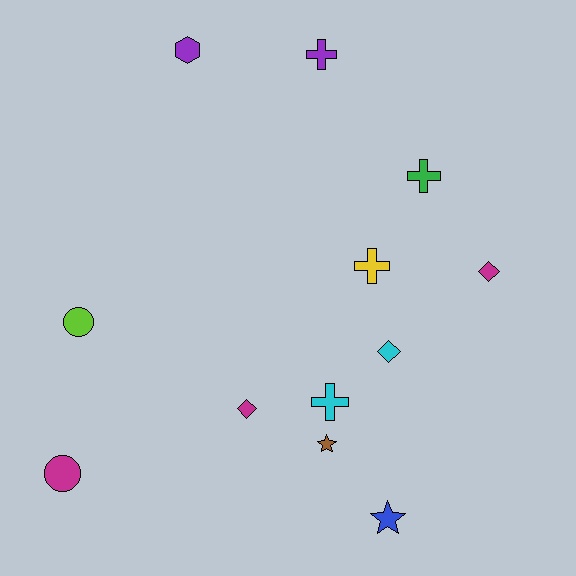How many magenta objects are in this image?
There are 3 magenta objects.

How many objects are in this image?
There are 12 objects.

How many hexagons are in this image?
There is 1 hexagon.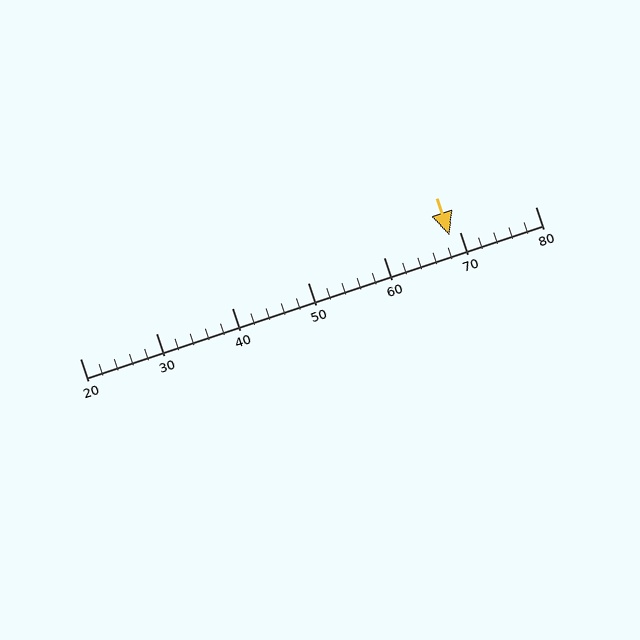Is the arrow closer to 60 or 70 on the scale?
The arrow is closer to 70.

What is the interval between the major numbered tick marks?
The major tick marks are spaced 10 units apart.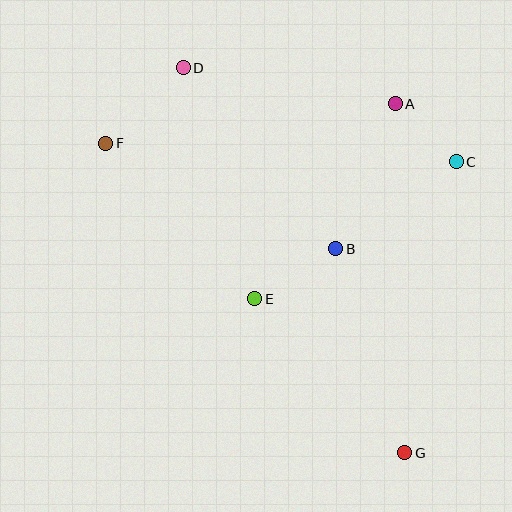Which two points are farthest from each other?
Points D and G are farthest from each other.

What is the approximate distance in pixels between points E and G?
The distance between E and G is approximately 215 pixels.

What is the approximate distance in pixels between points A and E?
The distance between A and E is approximately 241 pixels.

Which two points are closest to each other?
Points A and C are closest to each other.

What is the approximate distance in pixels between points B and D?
The distance between B and D is approximately 237 pixels.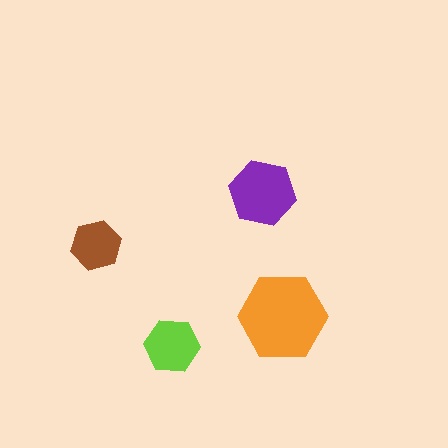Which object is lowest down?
The lime hexagon is bottommost.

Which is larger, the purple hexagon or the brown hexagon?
The purple one.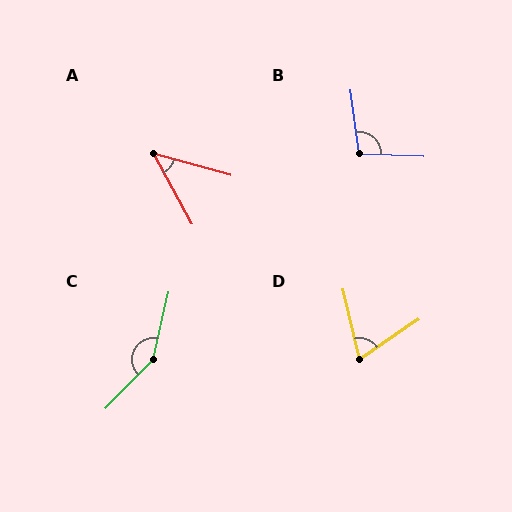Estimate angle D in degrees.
Approximately 69 degrees.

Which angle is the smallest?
A, at approximately 46 degrees.